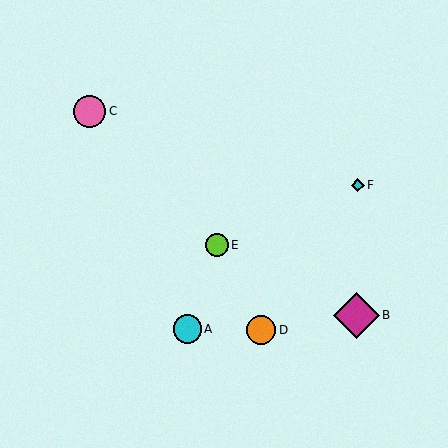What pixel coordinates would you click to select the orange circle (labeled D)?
Click at (261, 330) to select the orange circle D.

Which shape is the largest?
The magenta diamond (labeled B) is the largest.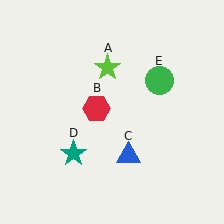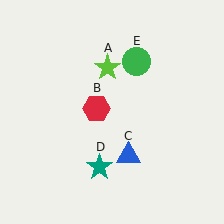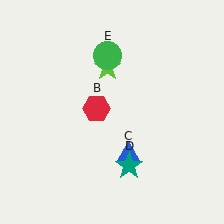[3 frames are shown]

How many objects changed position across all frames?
2 objects changed position: teal star (object D), green circle (object E).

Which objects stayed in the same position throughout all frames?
Lime star (object A) and red hexagon (object B) and blue triangle (object C) remained stationary.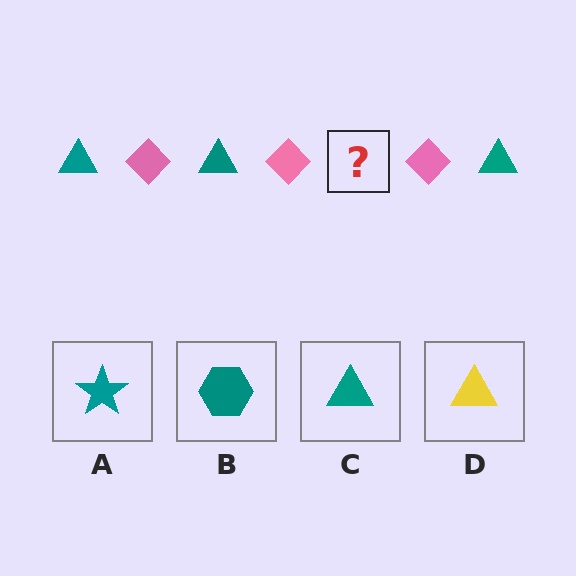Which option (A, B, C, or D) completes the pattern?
C.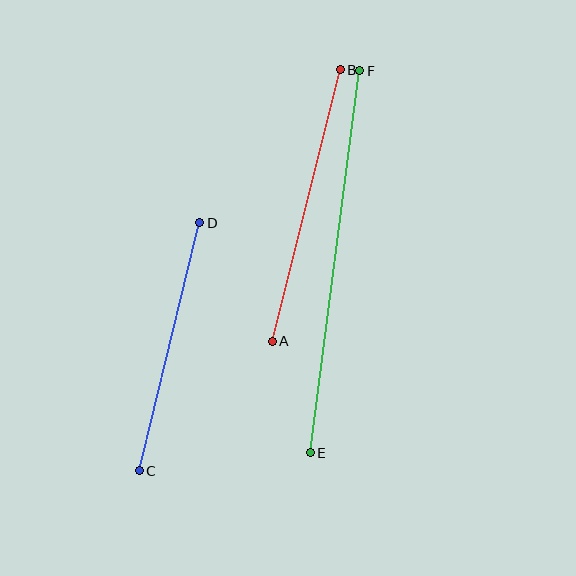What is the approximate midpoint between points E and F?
The midpoint is at approximately (335, 262) pixels.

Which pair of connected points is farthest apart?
Points E and F are farthest apart.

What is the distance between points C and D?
The distance is approximately 255 pixels.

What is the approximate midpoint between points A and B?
The midpoint is at approximately (306, 206) pixels.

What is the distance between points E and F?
The distance is approximately 385 pixels.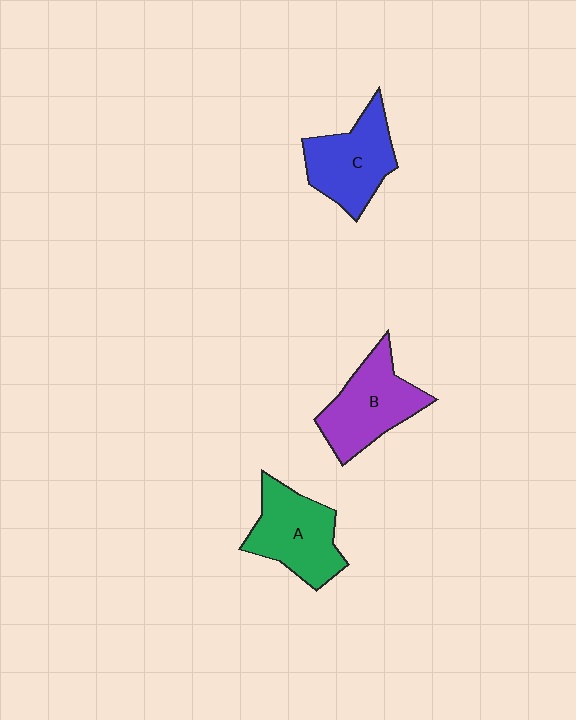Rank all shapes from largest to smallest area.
From largest to smallest: B (purple), A (green), C (blue).